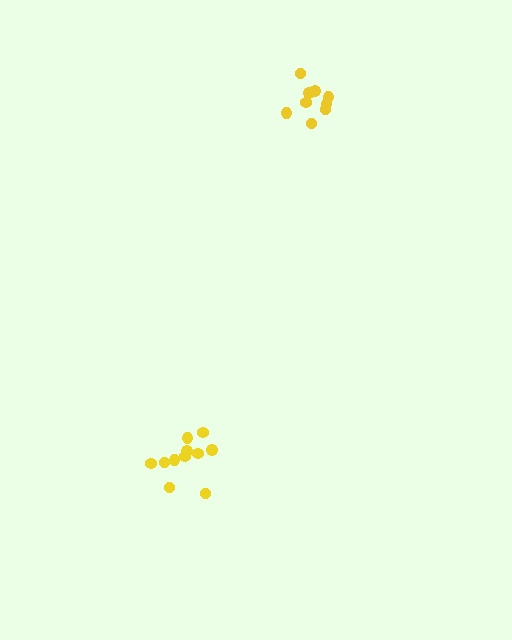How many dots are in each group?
Group 1: 11 dots, Group 2: 9 dots (20 total).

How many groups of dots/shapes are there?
There are 2 groups.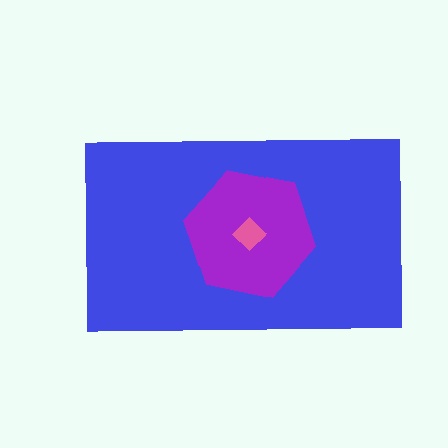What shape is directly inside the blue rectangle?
The purple hexagon.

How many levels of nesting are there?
3.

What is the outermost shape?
The blue rectangle.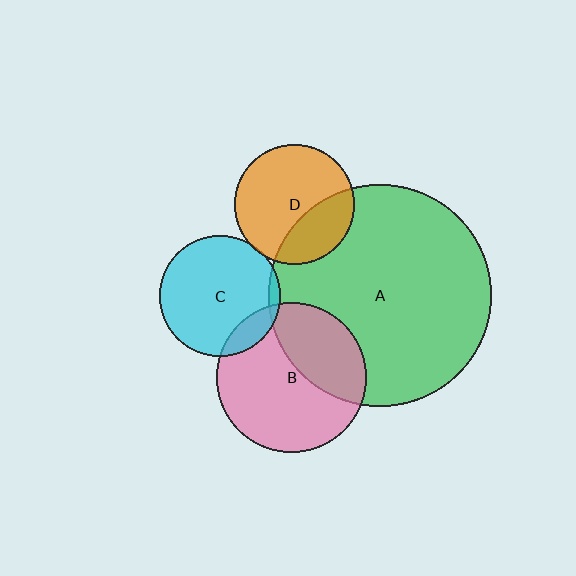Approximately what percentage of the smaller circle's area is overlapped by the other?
Approximately 5%.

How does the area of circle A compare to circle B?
Approximately 2.2 times.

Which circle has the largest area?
Circle A (green).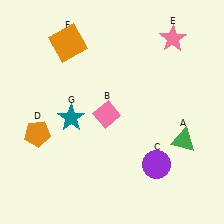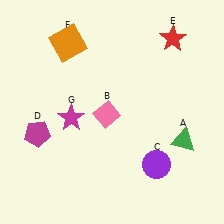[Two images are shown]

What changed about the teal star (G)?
In Image 1, G is teal. In Image 2, it changed to magenta.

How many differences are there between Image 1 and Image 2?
There are 3 differences between the two images.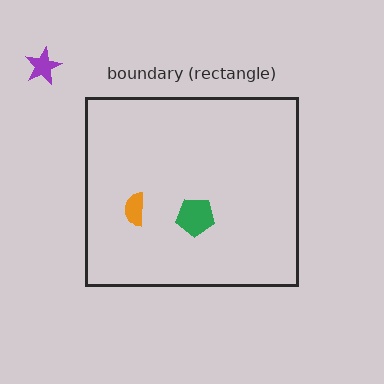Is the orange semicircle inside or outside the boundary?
Inside.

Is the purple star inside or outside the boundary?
Outside.